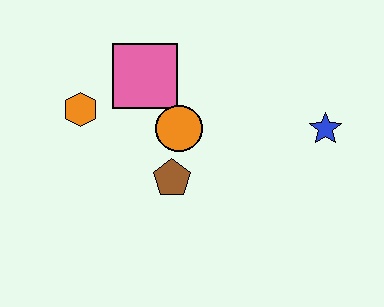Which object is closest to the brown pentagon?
The orange circle is closest to the brown pentagon.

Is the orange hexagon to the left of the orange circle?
Yes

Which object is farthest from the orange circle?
The blue star is farthest from the orange circle.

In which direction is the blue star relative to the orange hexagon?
The blue star is to the right of the orange hexagon.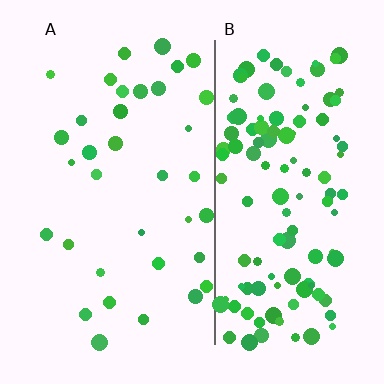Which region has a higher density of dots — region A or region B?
B (the right).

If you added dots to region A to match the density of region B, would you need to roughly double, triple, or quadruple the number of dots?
Approximately quadruple.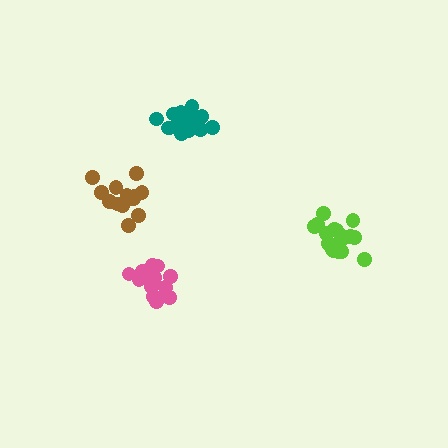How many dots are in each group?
Group 1: 15 dots, Group 2: 15 dots, Group 3: 18 dots, Group 4: 16 dots (64 total).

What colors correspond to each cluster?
The clusters are colored: pink, brown, lime, teal.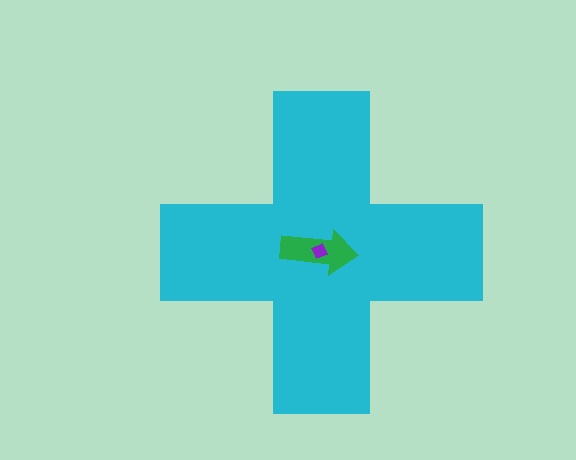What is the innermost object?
The purple diamond.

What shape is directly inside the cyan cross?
The green arrow.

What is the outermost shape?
The cyan cross.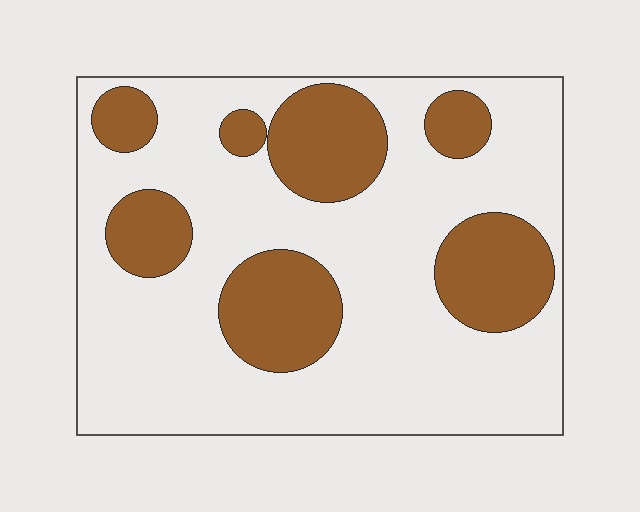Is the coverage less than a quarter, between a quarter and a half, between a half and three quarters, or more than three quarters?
Between a quarter and a half.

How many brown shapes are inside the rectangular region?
7.